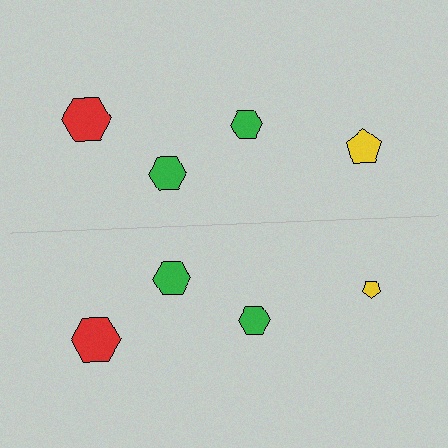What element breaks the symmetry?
The yellow pentagon on the bottom side has a different size than its mirror counterpart.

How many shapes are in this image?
There are 8 shapes in this image.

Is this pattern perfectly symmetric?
No, the pattern is not perfectly symmetric. The yellow pentagon on the bottom side has a different size than its mirror counterpart.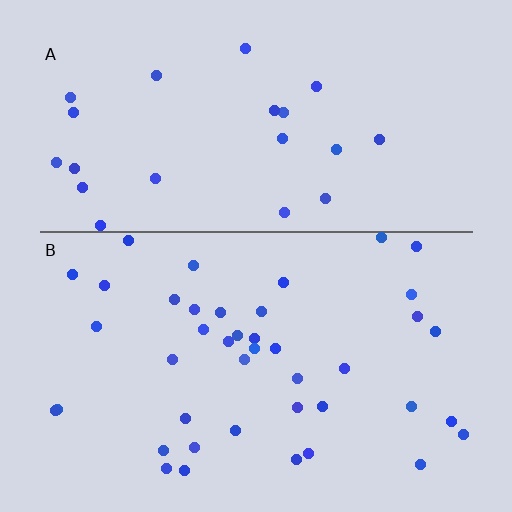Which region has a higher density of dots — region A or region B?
B (the bottom).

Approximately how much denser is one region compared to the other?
Approximately 1.9× — region B over region A.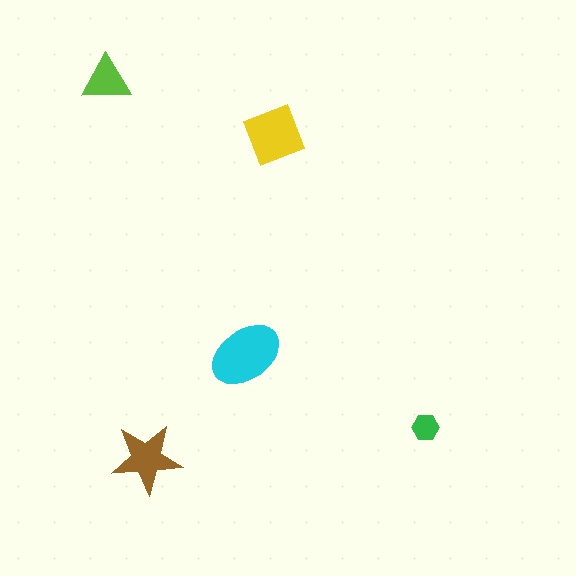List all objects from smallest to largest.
The green hexagon, the lime triangle, the brown star, the yellow square, the cyan ellipse.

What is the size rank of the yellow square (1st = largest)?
2nd.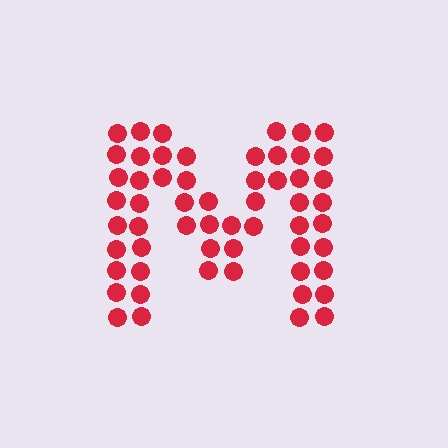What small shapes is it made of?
It is made of small circles.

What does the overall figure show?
The overall figure shows the letter M.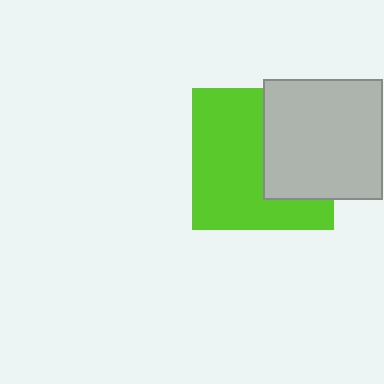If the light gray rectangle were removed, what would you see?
You would see the complete lime square.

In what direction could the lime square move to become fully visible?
The lime square could move left. That would shift it out from behind the light gray rectangle entirely.